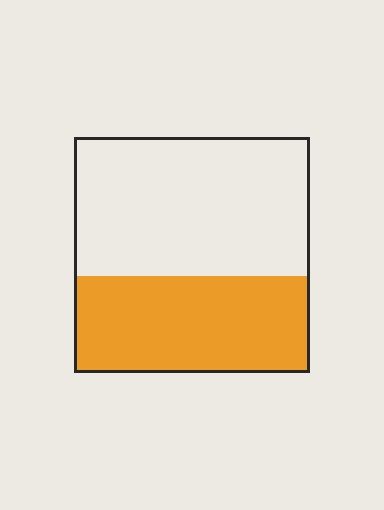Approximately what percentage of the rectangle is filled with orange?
Approximately 40%.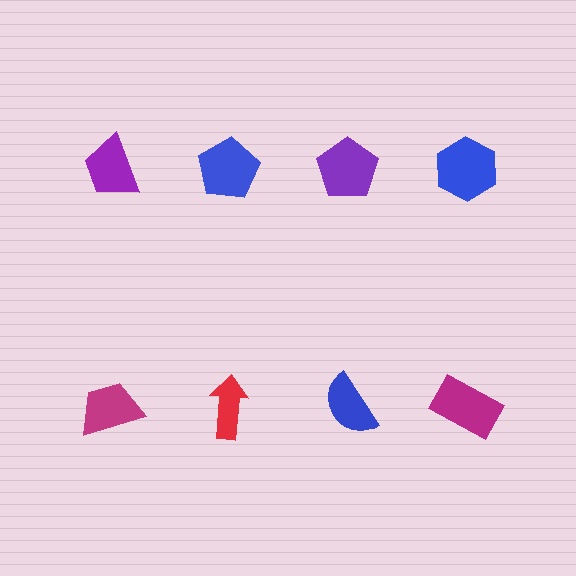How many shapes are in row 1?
4 shapes.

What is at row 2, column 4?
A magenta rectangle.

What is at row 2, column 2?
A red arrow.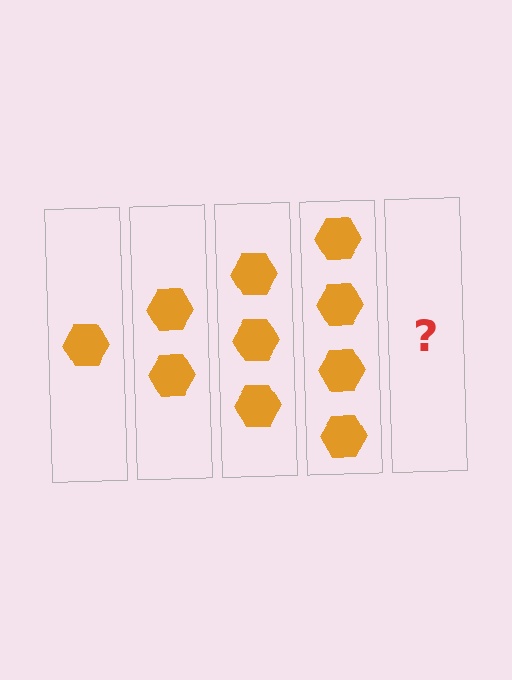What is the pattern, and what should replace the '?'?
The pattern is that each step adds one more hexagon. The '?' should be 5 hexagons.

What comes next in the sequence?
The next element should be 5 hexagons.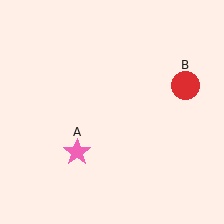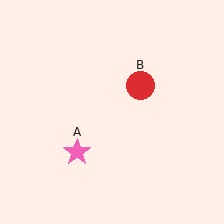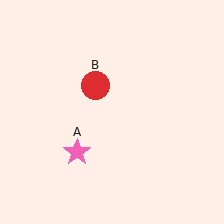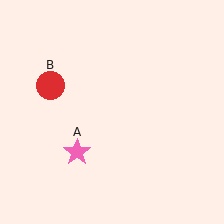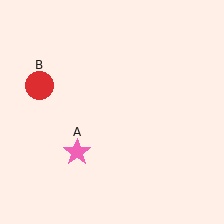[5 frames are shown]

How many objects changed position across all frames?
1 object changed position: red circle (object B).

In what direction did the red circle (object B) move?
The red circle (object B) moved left.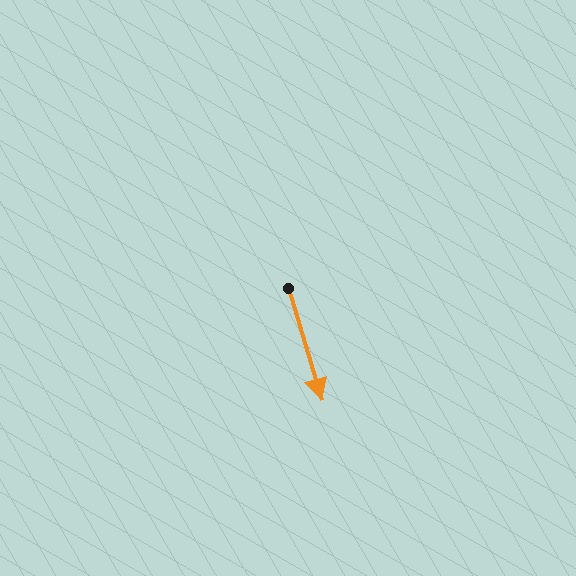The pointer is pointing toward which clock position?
Roughly 5 o'clock.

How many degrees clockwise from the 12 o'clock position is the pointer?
Approximately 163 degrees.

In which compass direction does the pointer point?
South.